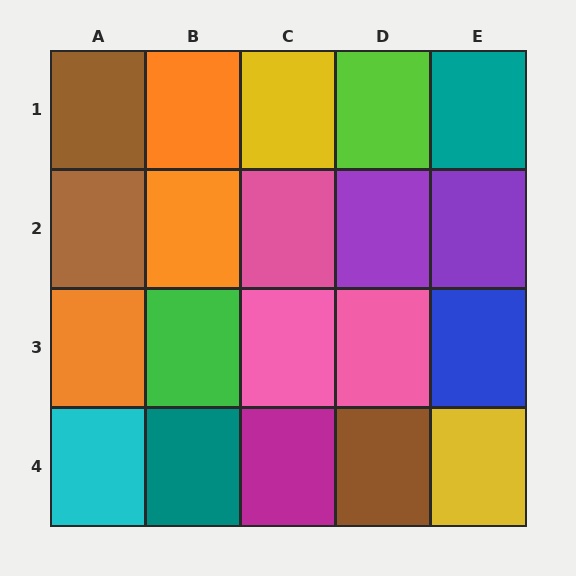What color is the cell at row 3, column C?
Pink.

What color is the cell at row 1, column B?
Orange.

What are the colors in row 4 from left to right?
Cyan, teal, magenta, brown, yellow.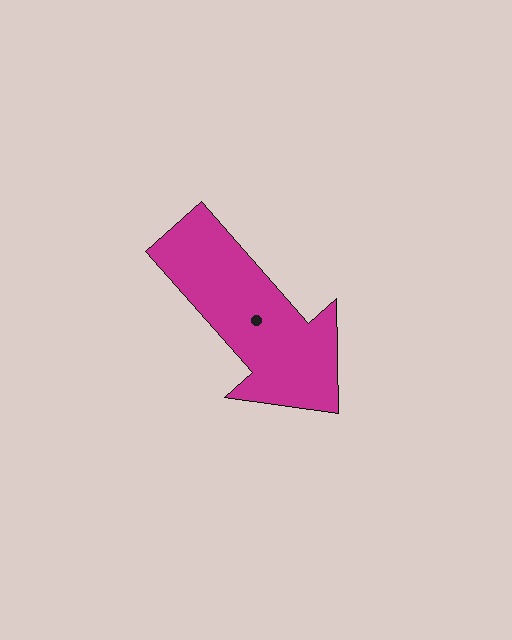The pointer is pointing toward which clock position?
Roughly 5 o'clock.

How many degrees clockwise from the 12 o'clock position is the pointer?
Approximately 139 degrees.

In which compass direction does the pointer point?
Southeast.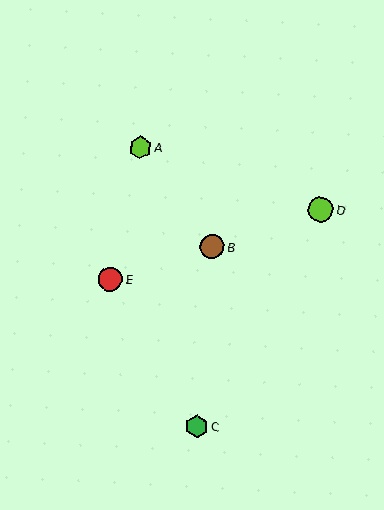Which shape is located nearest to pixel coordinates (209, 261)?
The brown circle (labeled B) at (212, 247) is nearest to that location.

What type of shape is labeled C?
Shape C is a green hexagon.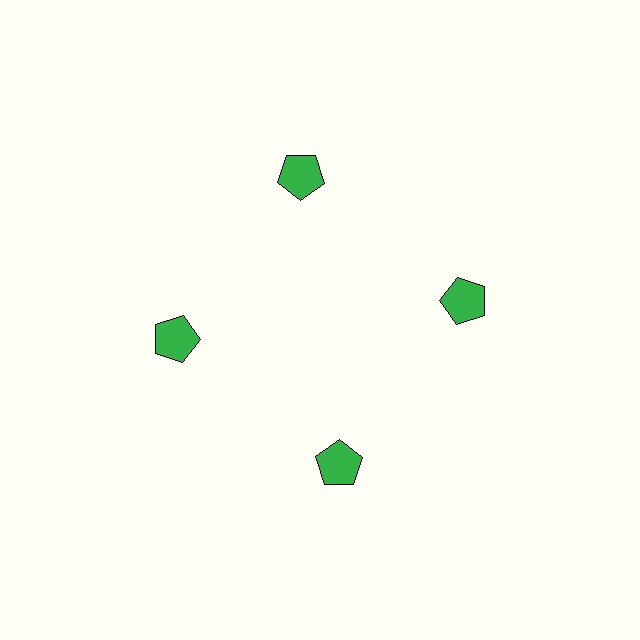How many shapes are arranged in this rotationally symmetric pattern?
There are 4 shapes, arranged in 4 groups of 1.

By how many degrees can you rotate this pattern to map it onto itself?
The pattern maps onto itself every 90 degrees of rotation.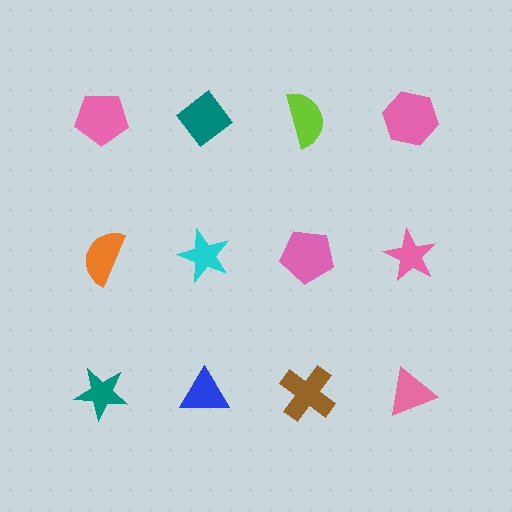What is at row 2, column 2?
A cyan star.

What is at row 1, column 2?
A teal diamond.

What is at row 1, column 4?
A pink hexagon.